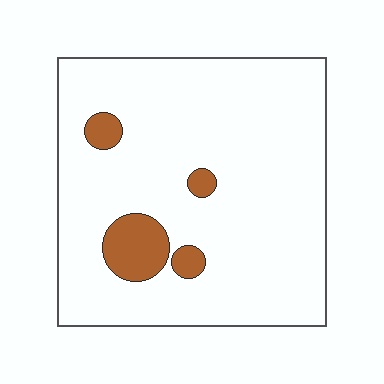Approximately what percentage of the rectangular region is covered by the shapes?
Approximately 10%.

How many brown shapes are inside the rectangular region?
4.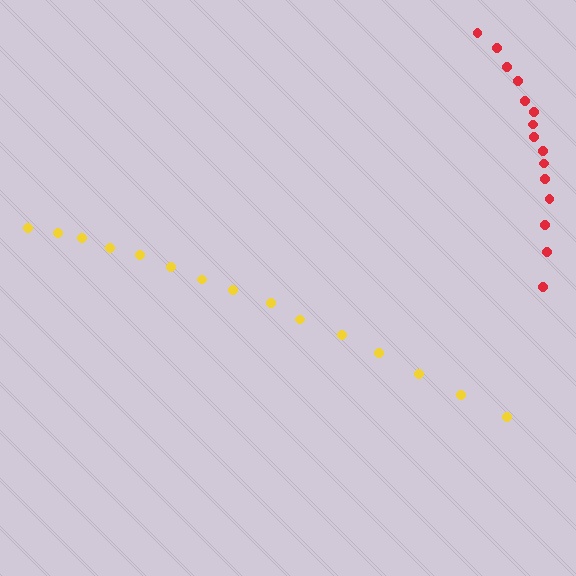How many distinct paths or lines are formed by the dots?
There are 2 distinct paths.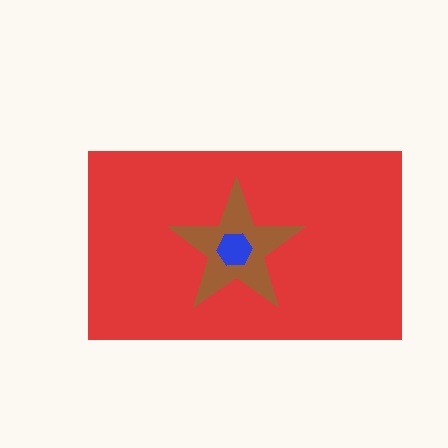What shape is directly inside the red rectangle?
The brown star.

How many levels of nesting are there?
3.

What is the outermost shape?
The red rectangle.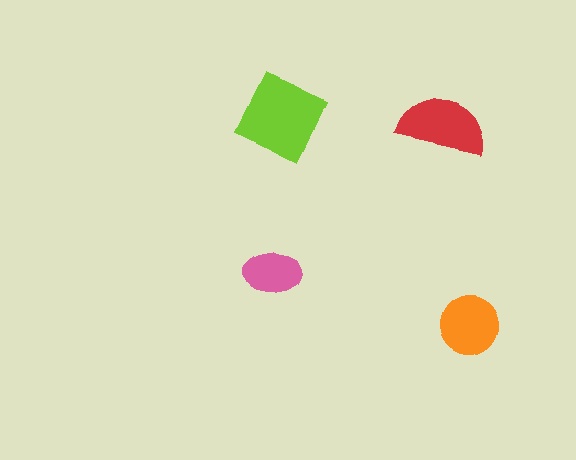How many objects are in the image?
There are 4 objects in the image.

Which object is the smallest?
The pink ellipse.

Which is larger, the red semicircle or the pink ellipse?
The red semicircle.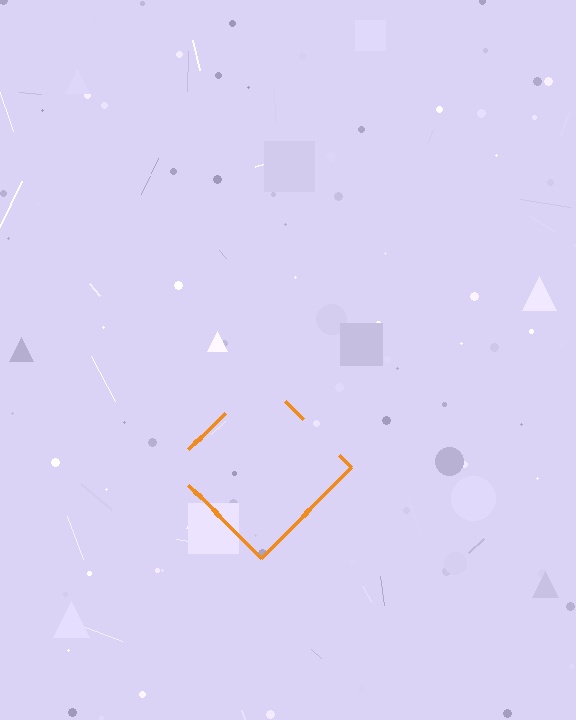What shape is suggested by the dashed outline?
The dashed outline suggests a diamond.